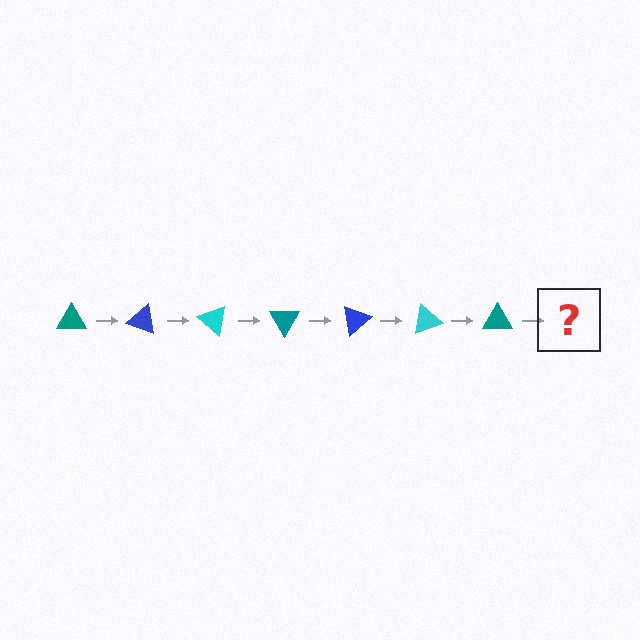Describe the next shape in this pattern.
It should be a blue triangle, rotated 140 degrees from the start.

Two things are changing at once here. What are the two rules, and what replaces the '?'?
The two rules are that it rotates 20 degrees each step and the color cycles through teal, blue, and cyan. The '?' should be a blue triangle, rotated 140 degrees from the start.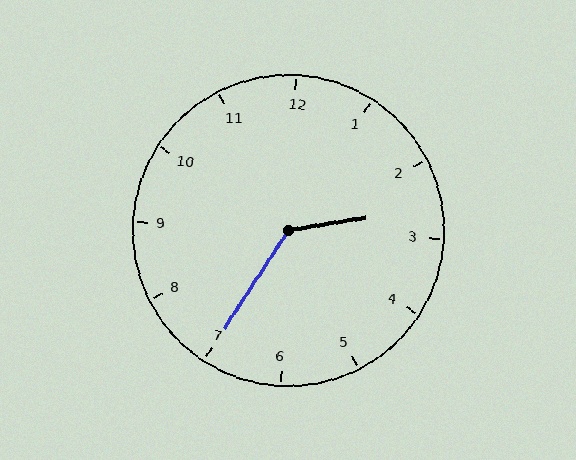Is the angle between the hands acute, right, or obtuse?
It is obtuse.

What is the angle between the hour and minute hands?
Approximately 132 degrees.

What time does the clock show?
2:35.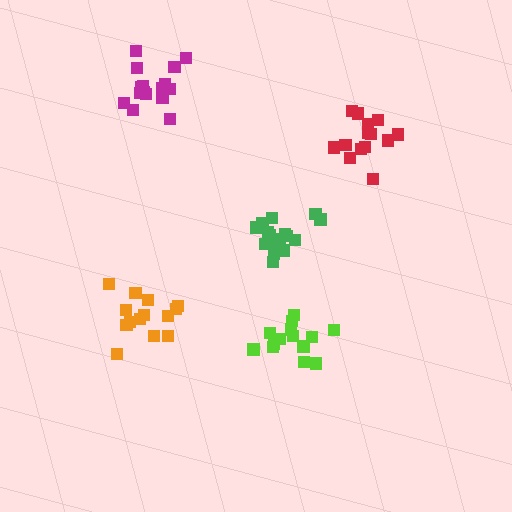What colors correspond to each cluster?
The clusters are colored: magenta, red, green, lime, orange.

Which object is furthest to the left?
The orange cluster is leftmost.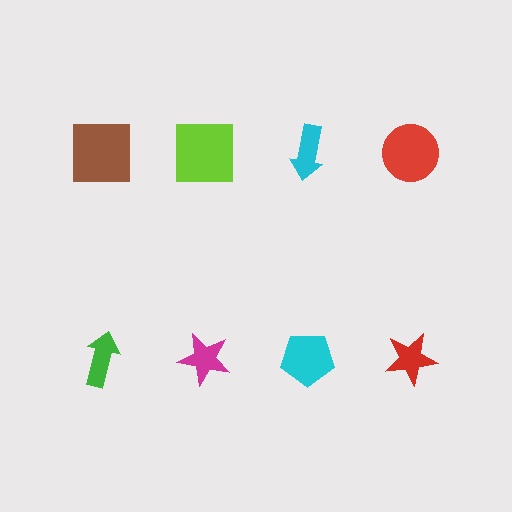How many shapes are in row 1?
4 shapes.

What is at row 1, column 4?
A red circle.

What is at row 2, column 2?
A magenta star.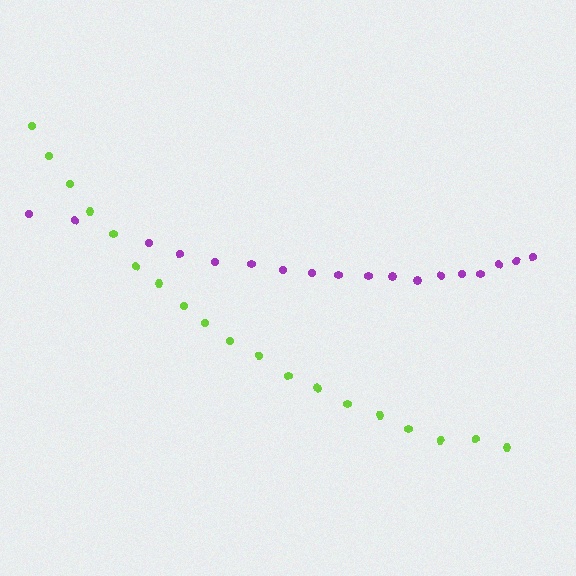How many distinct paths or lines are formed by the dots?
There are 2 distinct paths.